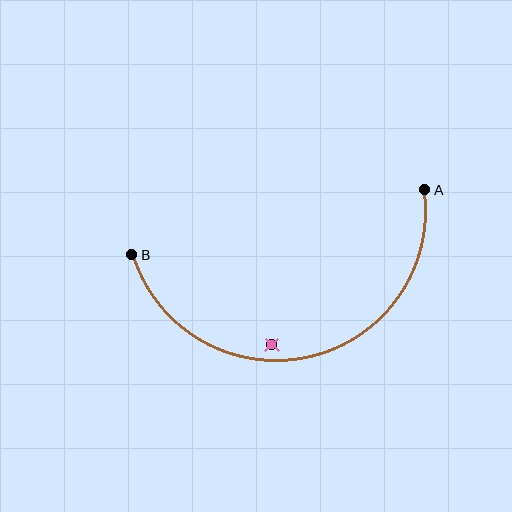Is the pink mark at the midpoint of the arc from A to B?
No — the pink mark does not lie on the arc at all. It sits slightly inside the curve.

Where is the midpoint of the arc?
The arc midpoint is the point on the curve farthest from the straight line joining A and B. It sits below that line.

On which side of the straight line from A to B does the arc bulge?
The arc bulges below the straight line connecting A and B.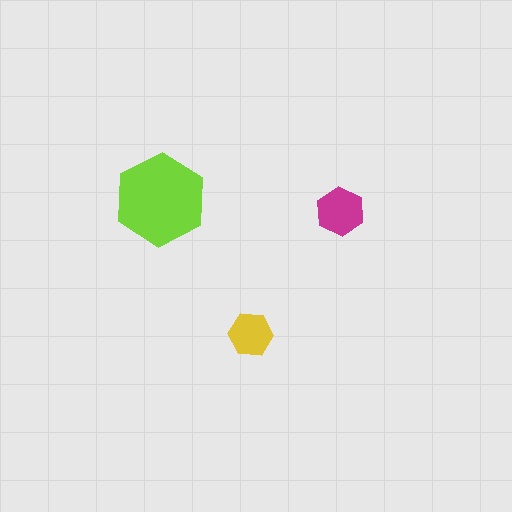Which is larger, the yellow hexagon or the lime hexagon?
The lime one.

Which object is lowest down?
The yellow hexagon is bottommost.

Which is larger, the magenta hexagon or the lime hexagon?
The lime one.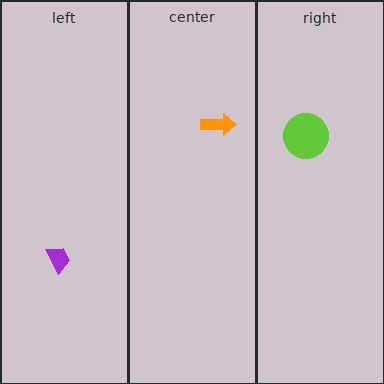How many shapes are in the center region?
1.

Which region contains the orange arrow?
The center region.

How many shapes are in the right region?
1.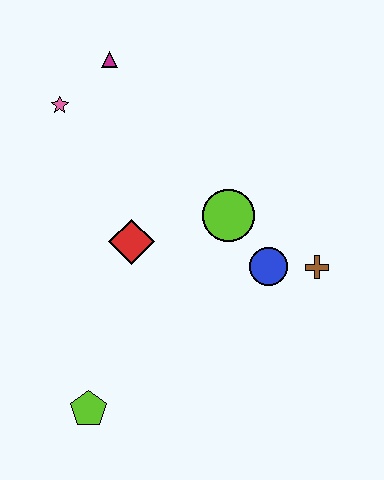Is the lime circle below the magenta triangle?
Yes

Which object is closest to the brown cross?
The blue circle is closest to the brown cross.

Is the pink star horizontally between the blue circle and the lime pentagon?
No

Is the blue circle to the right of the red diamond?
Yes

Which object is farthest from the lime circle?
The lime pentagon is farthest from the lime circle.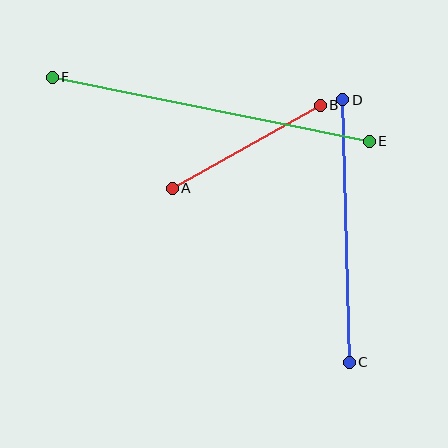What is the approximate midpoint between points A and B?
The midpoint is at approximately (246, 147) pixels.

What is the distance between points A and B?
The distance is approximately 170 pixels.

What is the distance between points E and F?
The distance is approximately 323 pixels.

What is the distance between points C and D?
The distance is approximately 263 pixels.